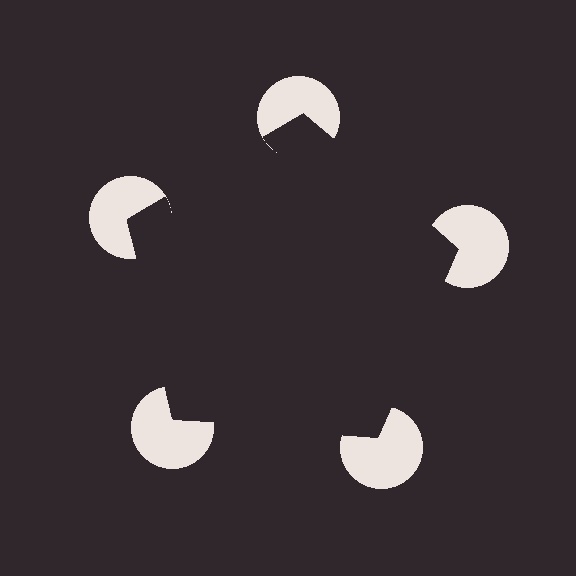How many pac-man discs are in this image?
There are 5 — one at each vertex of the illusory pentagon.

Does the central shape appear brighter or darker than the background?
It typically appears slightly darker than the background, even though no actual brightness change is drawn.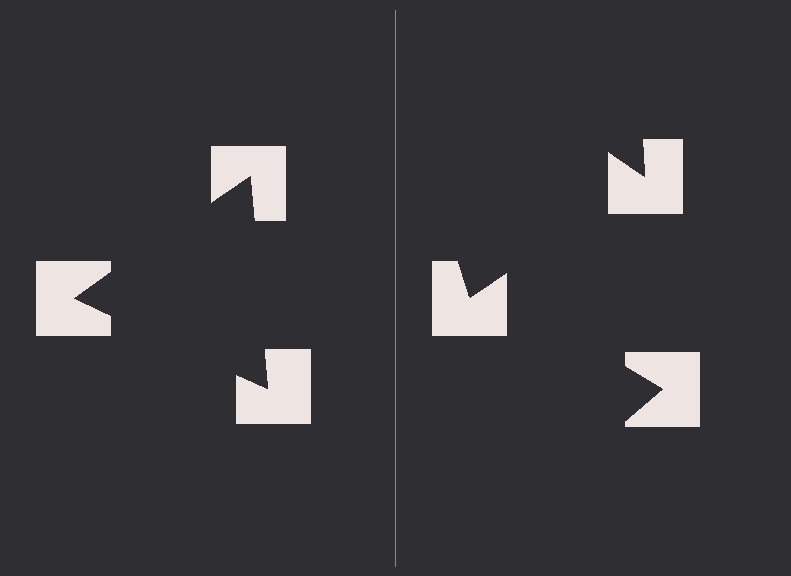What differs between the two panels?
The notched squares are positioned identically on both sides; only the wedge orientations differ. On the left they align to a triangle; on the right they are misaligned.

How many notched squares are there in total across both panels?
6 — 3 on each side.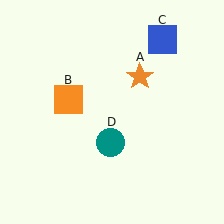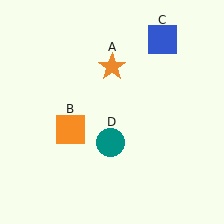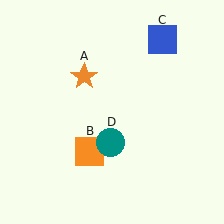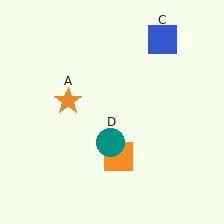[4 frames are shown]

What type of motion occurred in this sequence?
The orange star (object A), orange square (object B) rotated counterclockwise around the center of the scene.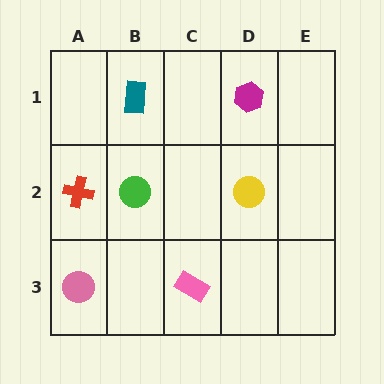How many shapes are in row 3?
2 shapes.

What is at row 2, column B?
A green circle.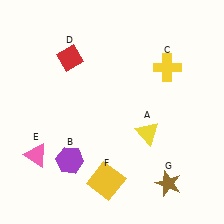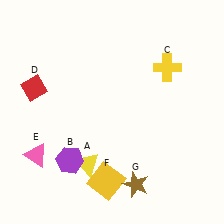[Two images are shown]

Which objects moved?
The objects that moved are: the yellow triangle (A), the red diamond (D), the brown star (G).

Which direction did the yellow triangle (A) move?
The yellow triangle (A) moved left.